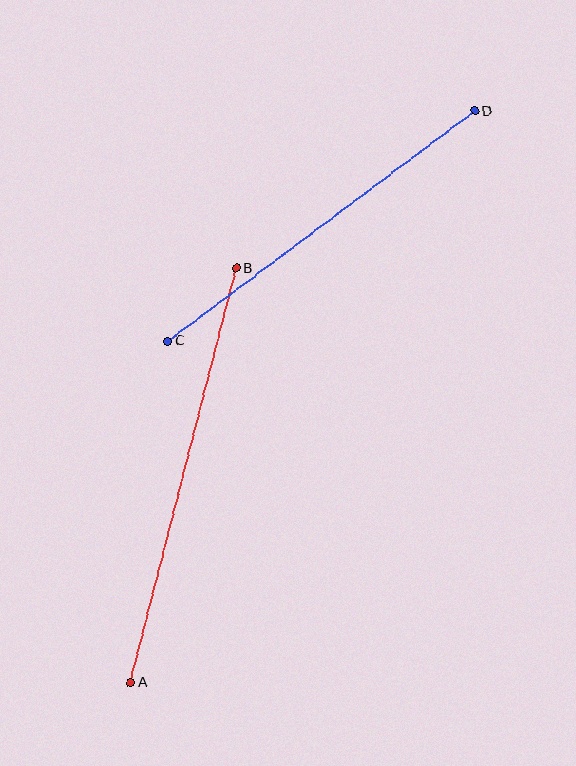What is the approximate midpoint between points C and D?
The midpoint is at approximately (321, 226) pixels.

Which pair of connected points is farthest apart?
Points A and B are farthest apart.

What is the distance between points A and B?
The distance is approximately 428 pixels.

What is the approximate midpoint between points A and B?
The midpoint is at approximately (184, 475) pixels.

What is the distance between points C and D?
The distance is approximately 384 pixels.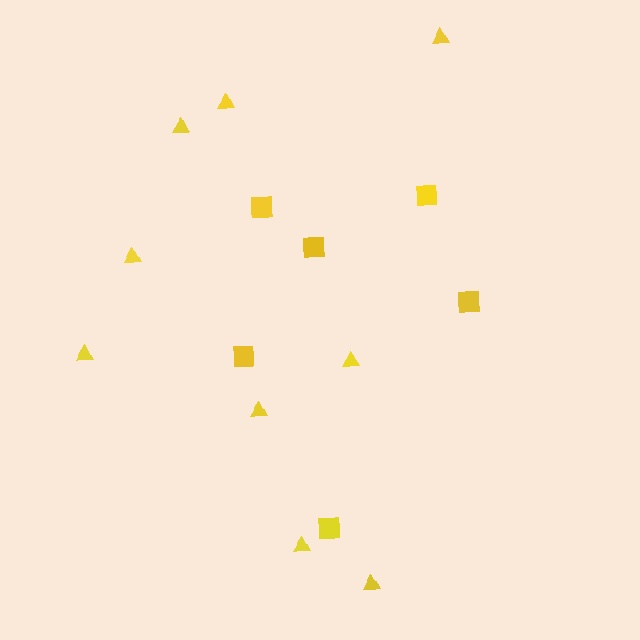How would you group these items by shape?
There are 2 groups: one group of squares (6) and one group of triangles (9).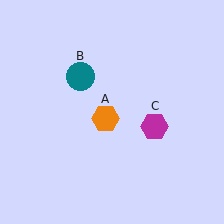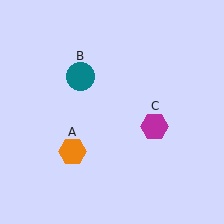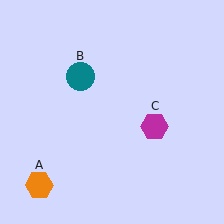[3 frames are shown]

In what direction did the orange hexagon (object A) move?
The orange hexagon (object A) moved down and to the left.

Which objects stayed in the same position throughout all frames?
Teal circle (object B) and magenta hexagon (object C) remained stationary.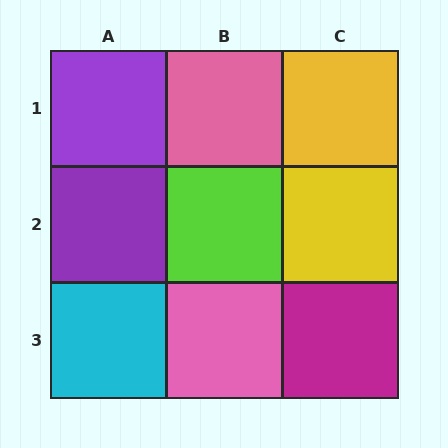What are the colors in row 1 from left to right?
Purple, pink, yellow.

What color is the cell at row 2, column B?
Lime.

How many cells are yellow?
2 cells are yellow.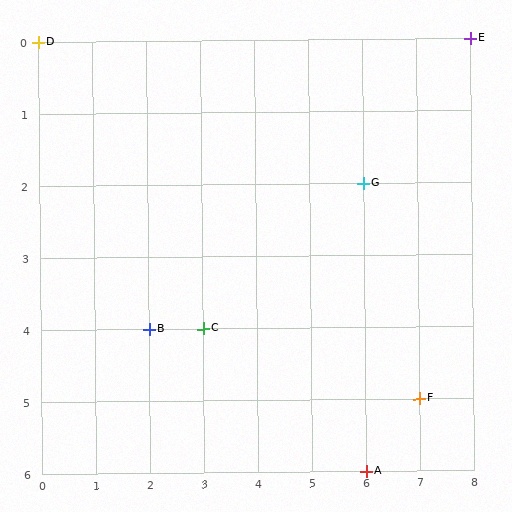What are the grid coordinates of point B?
Point B is at grid coordinates (2, 4).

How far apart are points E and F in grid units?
Points E and F are 1 column and 5 rows apart (about 5.1 grid units diagonally).